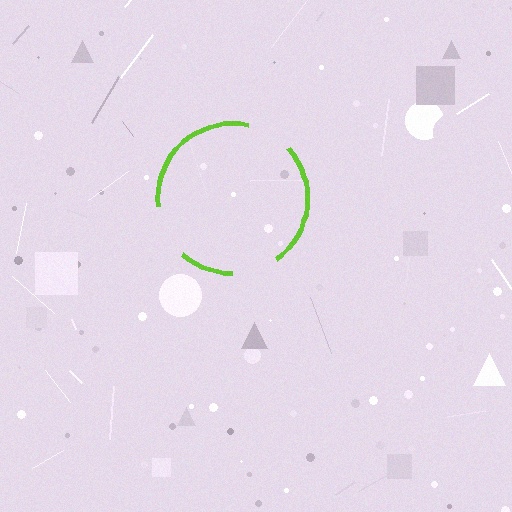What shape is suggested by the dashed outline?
The dashed outline suggests a circle.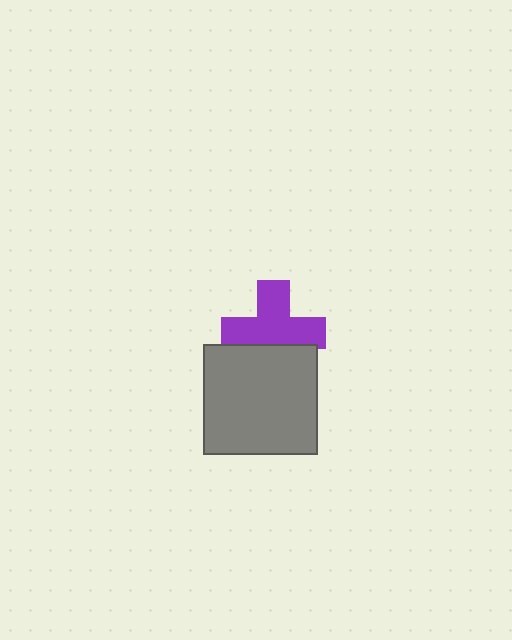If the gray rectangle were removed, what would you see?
You would see the complete purple cross.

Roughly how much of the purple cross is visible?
Most of it is visible (roughly 70%).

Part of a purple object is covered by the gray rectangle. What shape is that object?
It is a cross.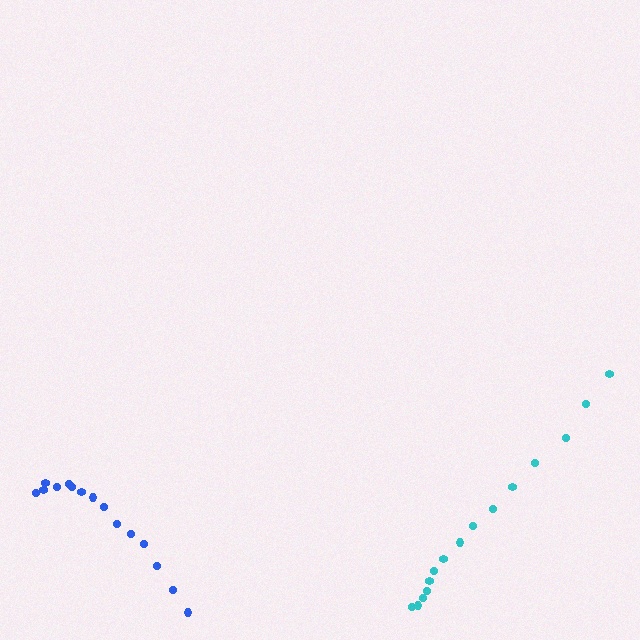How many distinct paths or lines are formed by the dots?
There are 2 distinct paths.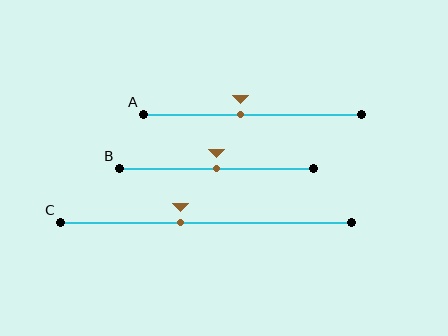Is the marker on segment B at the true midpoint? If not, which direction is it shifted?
Yes, the marker on segment B is at the true midpoint.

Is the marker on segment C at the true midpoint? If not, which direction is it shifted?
No, the marker on segment C is shifted to the left by about 9% of the segment length.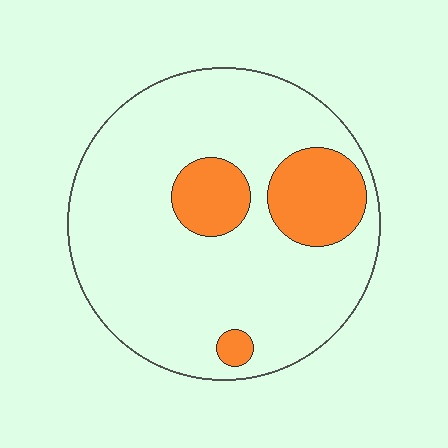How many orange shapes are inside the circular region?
3.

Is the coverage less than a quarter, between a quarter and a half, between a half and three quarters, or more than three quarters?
Less than a quarter.